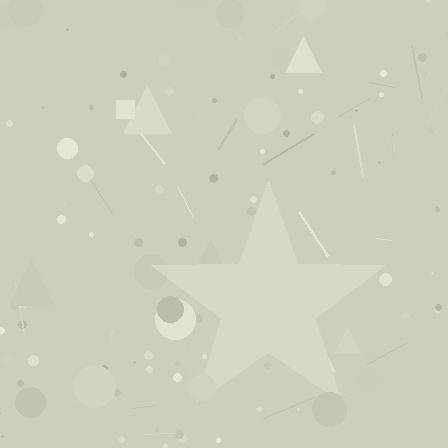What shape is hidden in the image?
A star is hidden in the image.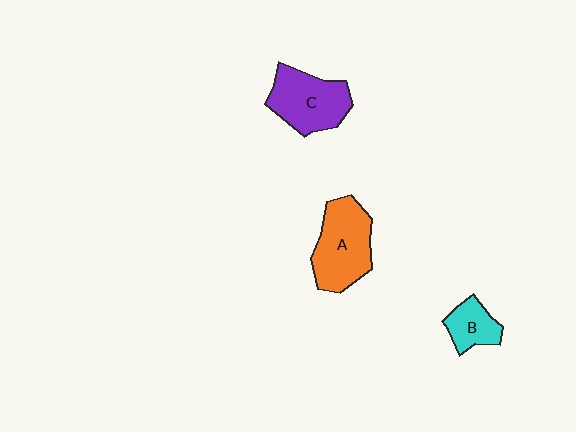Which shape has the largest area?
Shape A (orange).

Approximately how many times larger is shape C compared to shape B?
Approximately 1.9 times.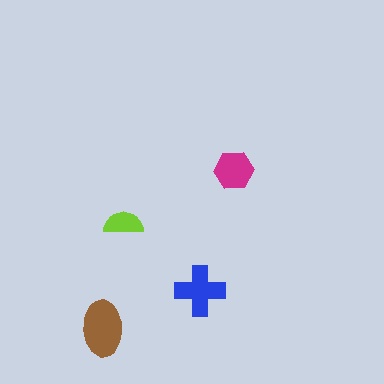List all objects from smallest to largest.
The lime semicircle, the magenta hexagon, the blue cross, the brown ellipse.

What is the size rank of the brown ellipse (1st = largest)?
1st.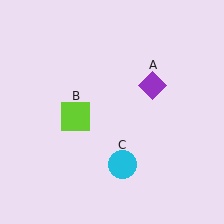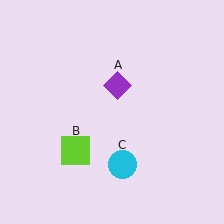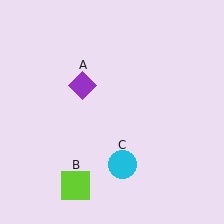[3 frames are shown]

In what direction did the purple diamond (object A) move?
The purple diamond (object A) moved left.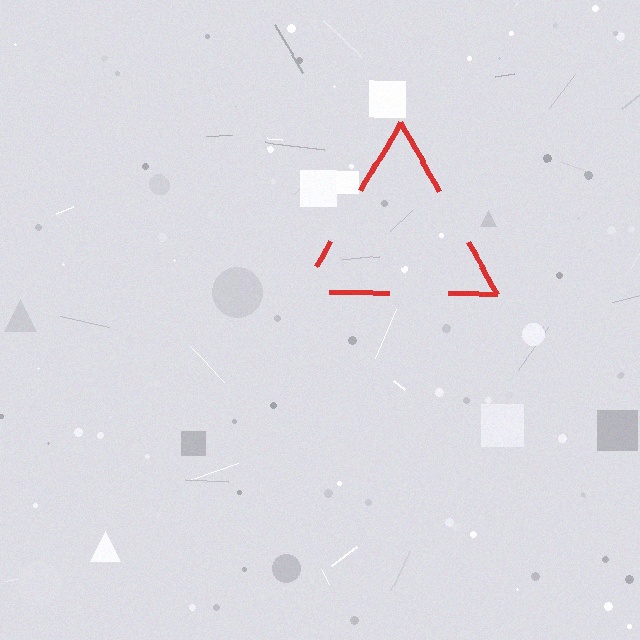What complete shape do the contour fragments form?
The contour fragments form a triangle.